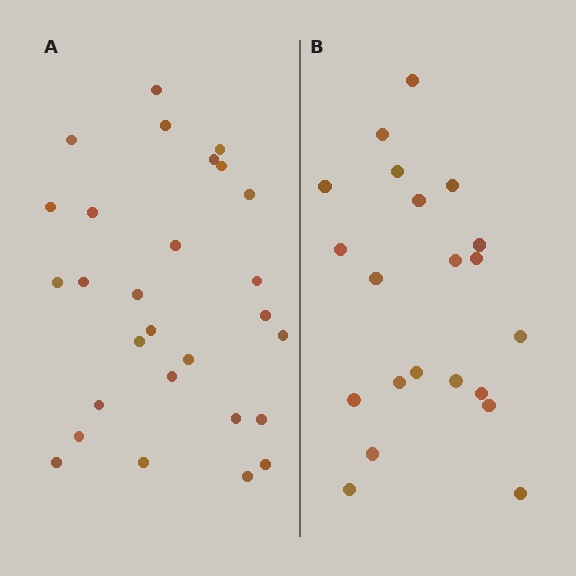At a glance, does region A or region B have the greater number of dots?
Region A (the left region) has more dots.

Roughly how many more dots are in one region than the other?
Region A has roughly 8 or so more dots than region B.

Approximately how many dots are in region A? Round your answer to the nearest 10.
About 30 dots. (The exact count is 28, which rounds to 30.)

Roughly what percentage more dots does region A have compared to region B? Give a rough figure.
About 35% more.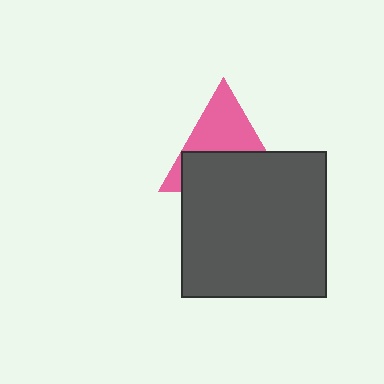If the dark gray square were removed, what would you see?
You would see the complete pink triangle.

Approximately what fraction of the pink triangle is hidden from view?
Roughly 51% of the pink triangle is hidden behind the dark gray square.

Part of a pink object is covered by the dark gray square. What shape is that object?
It is a triangle.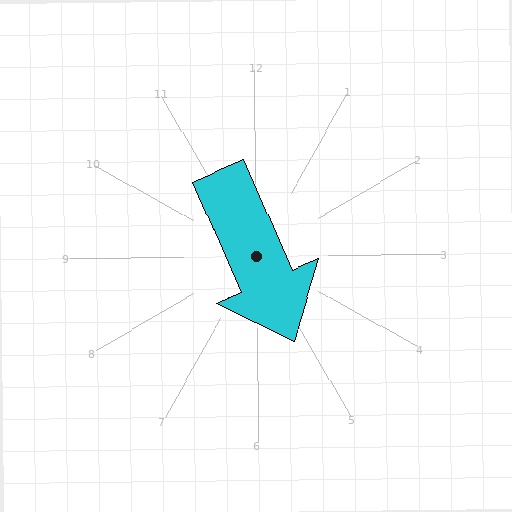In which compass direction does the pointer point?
Southeast.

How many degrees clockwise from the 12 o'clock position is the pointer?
Approximately 157 degrees.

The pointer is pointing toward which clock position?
Roughly 5 o'clock.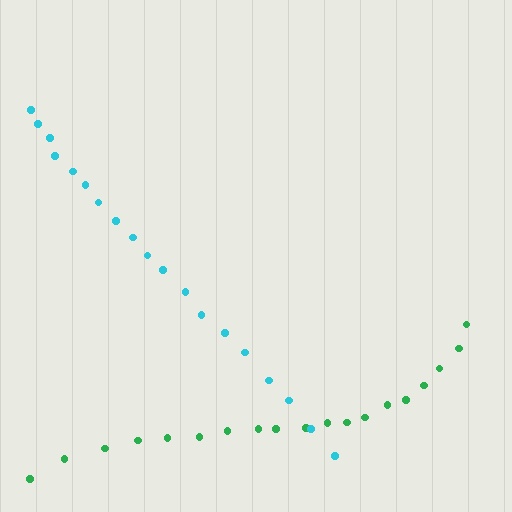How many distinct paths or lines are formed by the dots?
There are 2 distinct paths.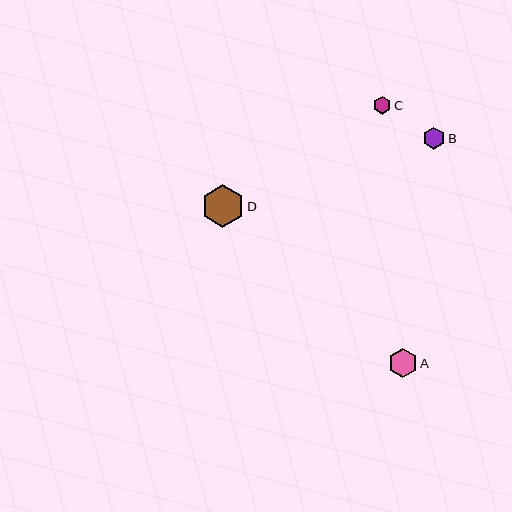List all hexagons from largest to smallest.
From largest to smallest: D, A, B, C.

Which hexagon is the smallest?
Hexagon C is the smallest with a size of approximately 18 pixels.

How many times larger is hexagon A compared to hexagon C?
Hexagon A is approximately 1.6 times the size of hexagon C.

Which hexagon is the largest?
Hexagon D is the largest with a size of approximately 43 pixels.